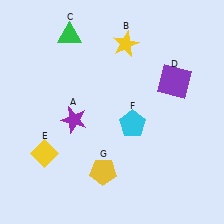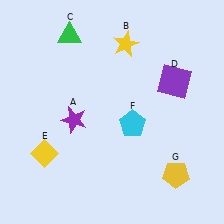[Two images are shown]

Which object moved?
The yellow pentagon (G) moved right.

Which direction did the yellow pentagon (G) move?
The yellow pentagon (G) moved right.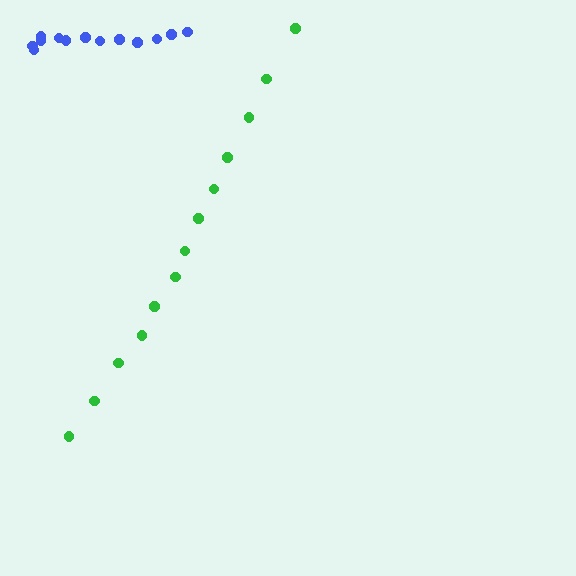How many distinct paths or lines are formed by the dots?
There are 2 distinct paths.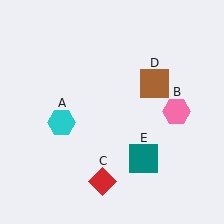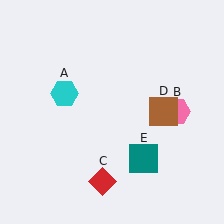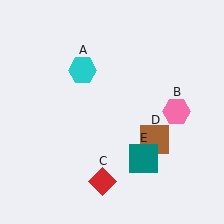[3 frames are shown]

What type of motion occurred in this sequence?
The cyan hexagon (object A), brown square (object D) rotated clockwise around the center of the scene.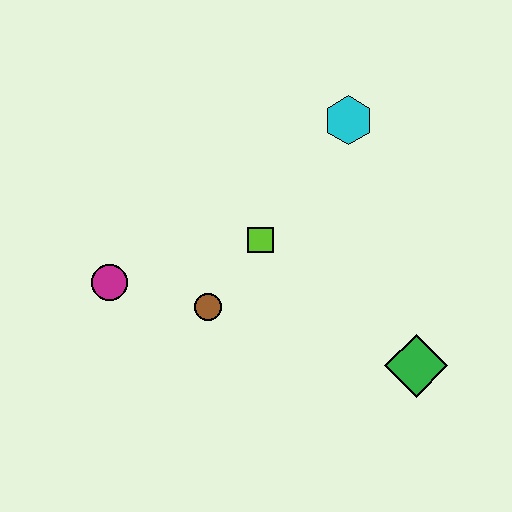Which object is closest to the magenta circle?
The brown circle is closest to the magenta circle.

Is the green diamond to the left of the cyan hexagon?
No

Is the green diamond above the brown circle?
No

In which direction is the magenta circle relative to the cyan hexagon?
The magenta circle is to the left of the cyan hexagon.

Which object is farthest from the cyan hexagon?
The magenta circle is farthest from the cyan hexagon.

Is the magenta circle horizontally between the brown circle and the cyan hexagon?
No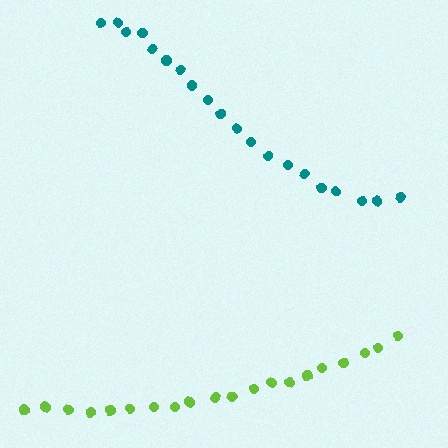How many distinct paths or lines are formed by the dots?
There are 2 distinct paths.